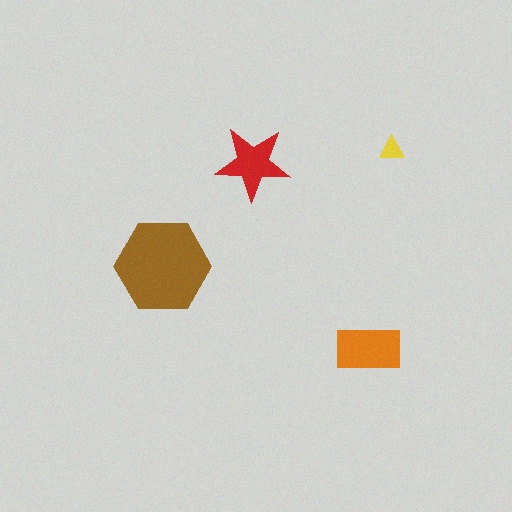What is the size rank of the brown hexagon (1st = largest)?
1st.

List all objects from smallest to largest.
The yellow triangle, the red star, the orange rectangle, the brown hexagon.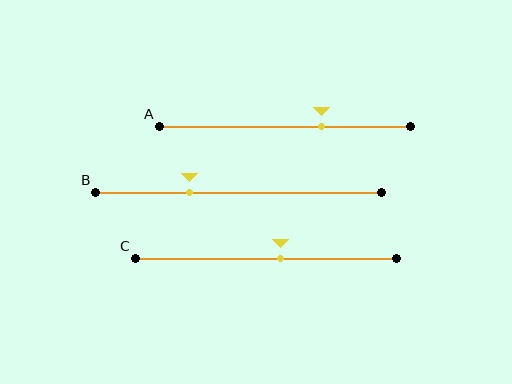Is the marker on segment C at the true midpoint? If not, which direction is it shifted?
No, the marker on segment C is shifted to the right by about 6% of the segment length.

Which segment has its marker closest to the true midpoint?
Segment C has its marker closest to the true midpoint.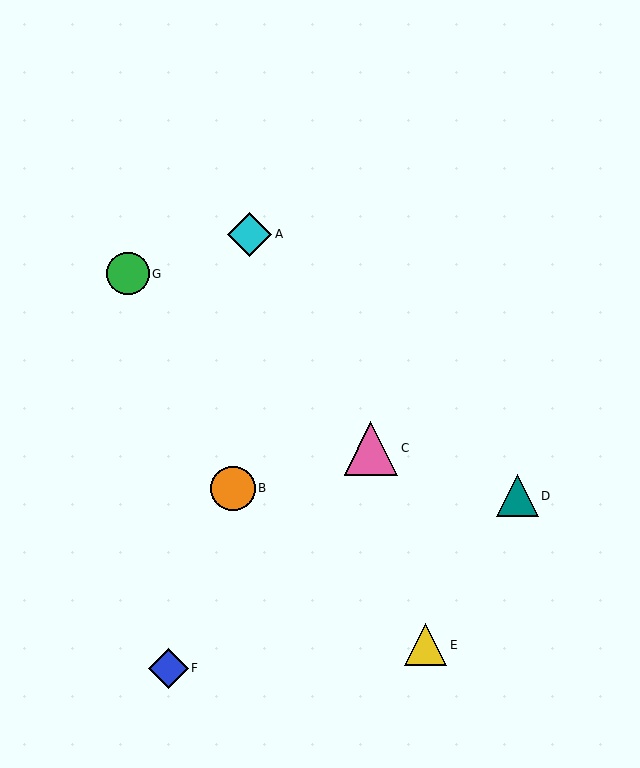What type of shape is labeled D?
Shape D is a teal triangle.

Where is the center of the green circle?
The center of the green circle is at (128, 274).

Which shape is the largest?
The pink triangle (labeled C) is the largest.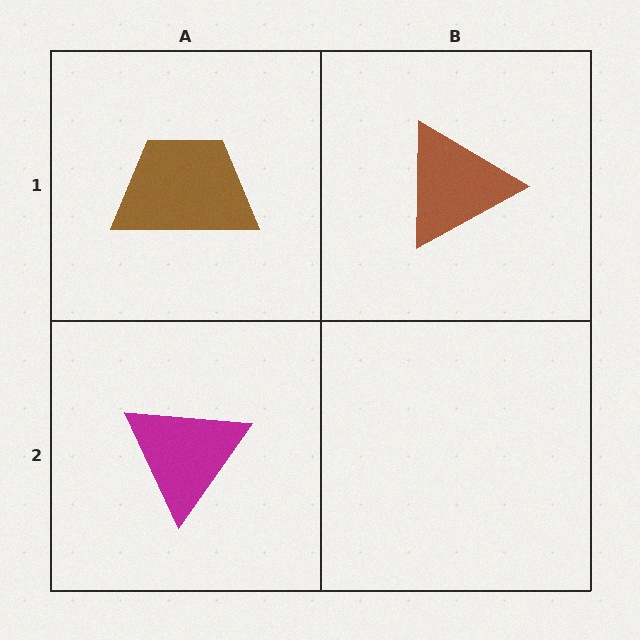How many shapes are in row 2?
1 shape.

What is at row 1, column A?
A brown trapezoid.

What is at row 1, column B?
A brown triangle.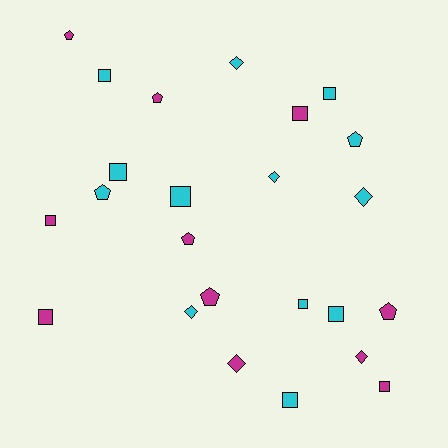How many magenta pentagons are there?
There are 5 magenta pentagons.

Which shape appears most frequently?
Square, with 11 objects.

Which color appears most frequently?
Cyan, with 13 objects.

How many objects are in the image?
There are 24 objects.